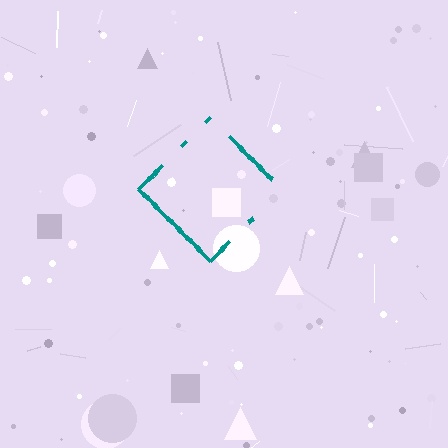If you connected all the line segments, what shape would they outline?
They would outline a diamond.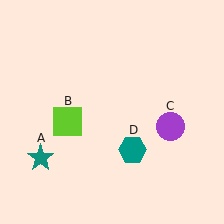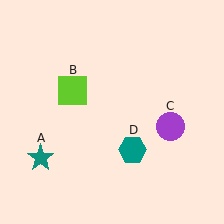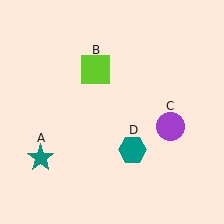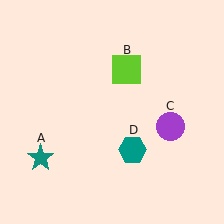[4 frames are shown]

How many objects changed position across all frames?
1 object changed position: lime square (object B).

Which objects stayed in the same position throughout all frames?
Teal star (object A) and purple circle (object C) and teal hexagon (object D) remained stationary.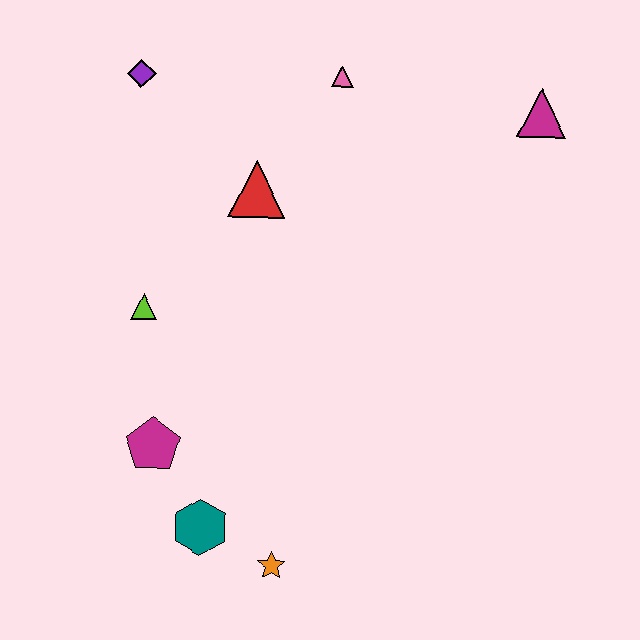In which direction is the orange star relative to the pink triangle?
The orange star is below the pink triangle.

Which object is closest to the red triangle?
The pink triangle is closest to the red triangle.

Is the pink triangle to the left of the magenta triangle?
Yes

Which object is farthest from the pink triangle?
The orange star is farthest from the pink triangle.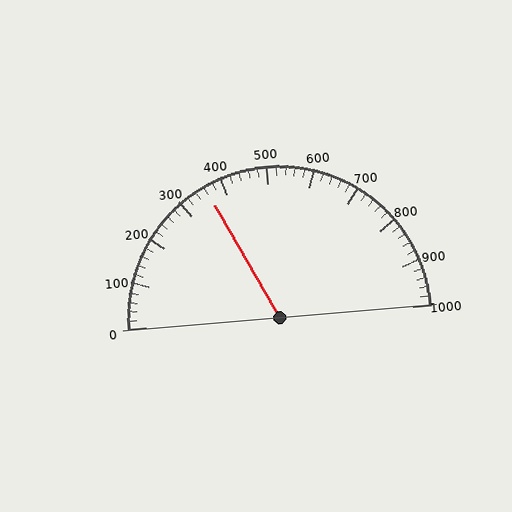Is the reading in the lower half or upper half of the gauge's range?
The reading is in the lower half of the range (0 to 1000).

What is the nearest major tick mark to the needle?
The nearest major tick mark is 400.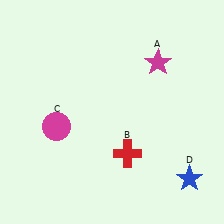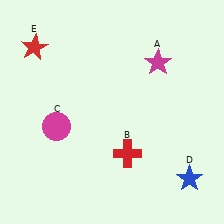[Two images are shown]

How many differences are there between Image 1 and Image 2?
There is 1 difference between the two images.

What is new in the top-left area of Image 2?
A red star (E) was added in the top-left area of Image 2.